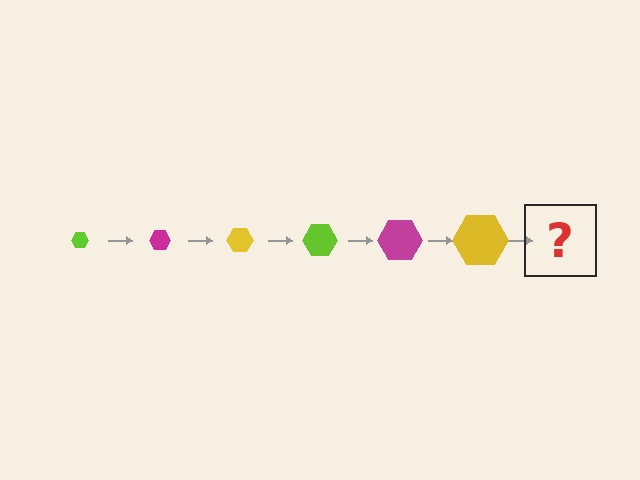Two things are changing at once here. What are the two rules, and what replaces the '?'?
The two rules are that the hexagon grows larger each step and the color cycles through lime, magenta, and yellow. The '?' should be a lime hexagon, larger than the previous one.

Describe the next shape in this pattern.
It should be a lime hexagon, larger than the previous one.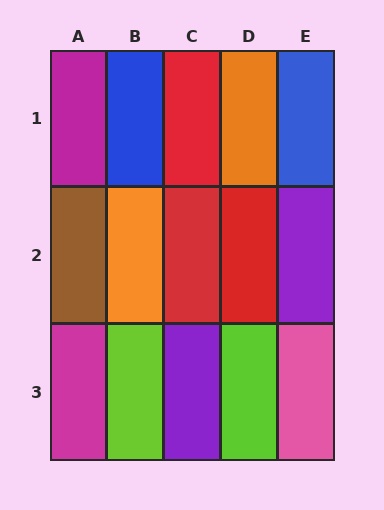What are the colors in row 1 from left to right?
Magenta, blue, red, orange, blue.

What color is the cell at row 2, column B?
Orange.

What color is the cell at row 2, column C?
Red.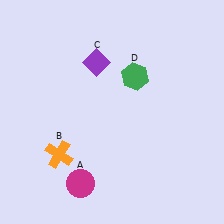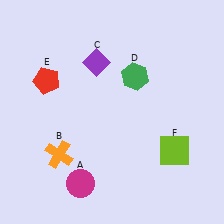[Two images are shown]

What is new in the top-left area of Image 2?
A red pentagon (E) was added in the top-left area of Image 2.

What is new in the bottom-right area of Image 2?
A lime square (F) was added in the bottom-right area of Image 2.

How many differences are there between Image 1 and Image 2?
There are 2 differences between the two images.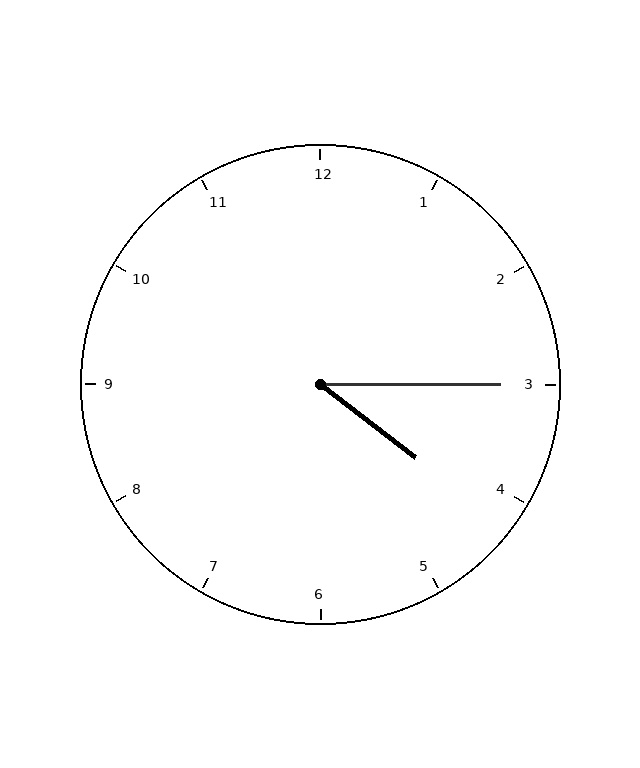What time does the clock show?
4:15.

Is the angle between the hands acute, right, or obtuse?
It is acute.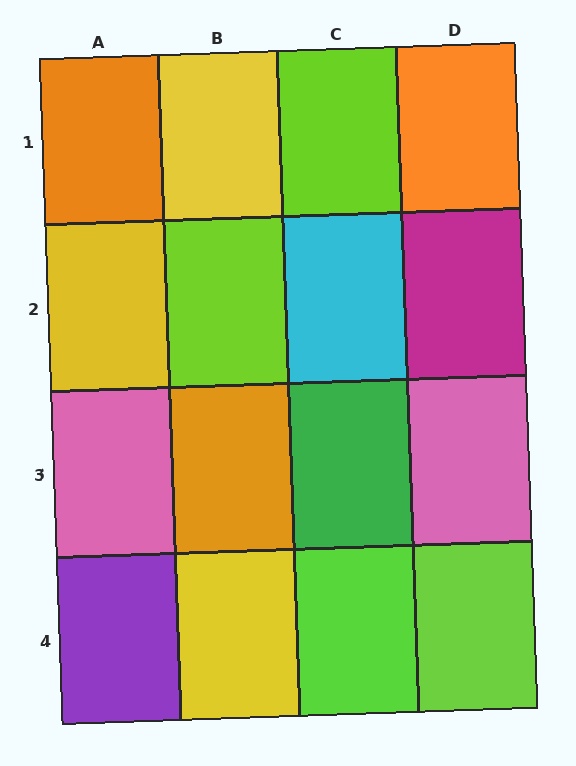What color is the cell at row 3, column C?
Green.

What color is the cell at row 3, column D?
Pink.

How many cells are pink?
2 cells are pink.